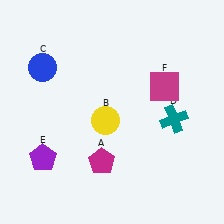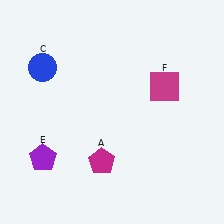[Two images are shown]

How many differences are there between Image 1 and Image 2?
There are 2 differences between the two images.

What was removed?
The teal cross (D), the yellow circle (B) were removed in Image 2.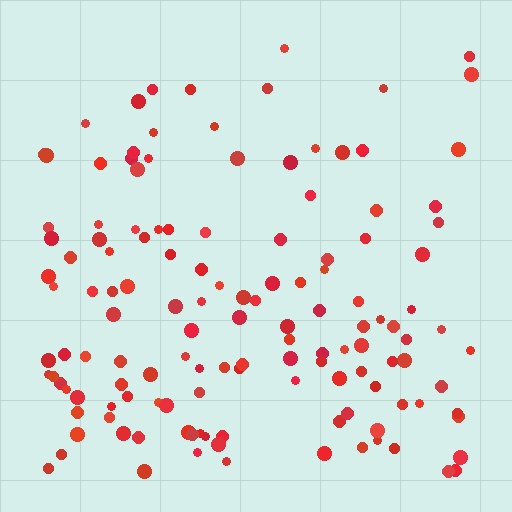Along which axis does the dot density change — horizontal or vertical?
Vertical.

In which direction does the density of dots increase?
From top to bottom, with the bottom side densest.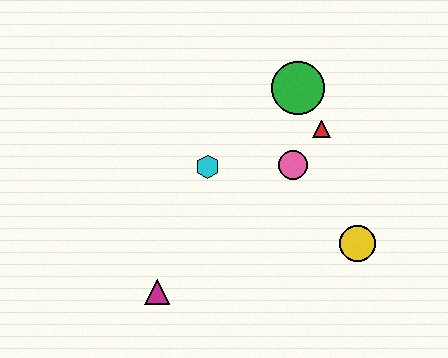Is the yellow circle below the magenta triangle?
No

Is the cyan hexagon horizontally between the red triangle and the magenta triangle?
Yes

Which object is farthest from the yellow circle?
The magenta triangle is farthest from the yellow circle.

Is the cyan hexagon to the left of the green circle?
Yes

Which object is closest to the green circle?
The red triangle is closest to the green circle.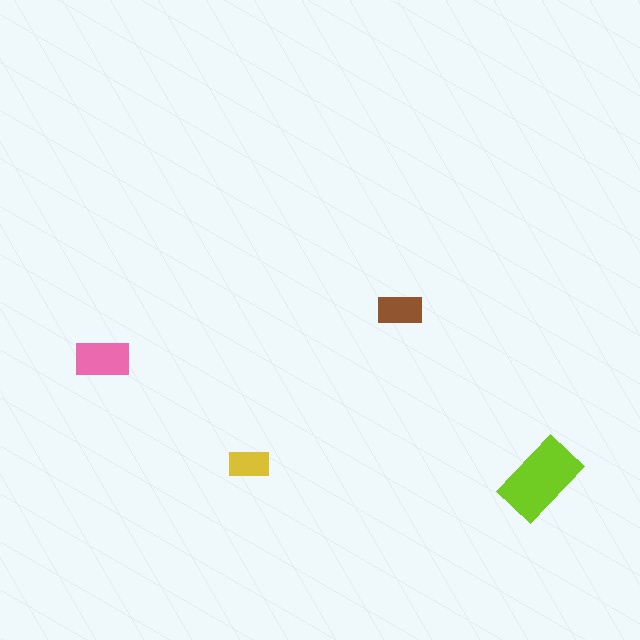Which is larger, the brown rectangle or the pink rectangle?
The pink one.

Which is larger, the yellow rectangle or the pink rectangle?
The pink one.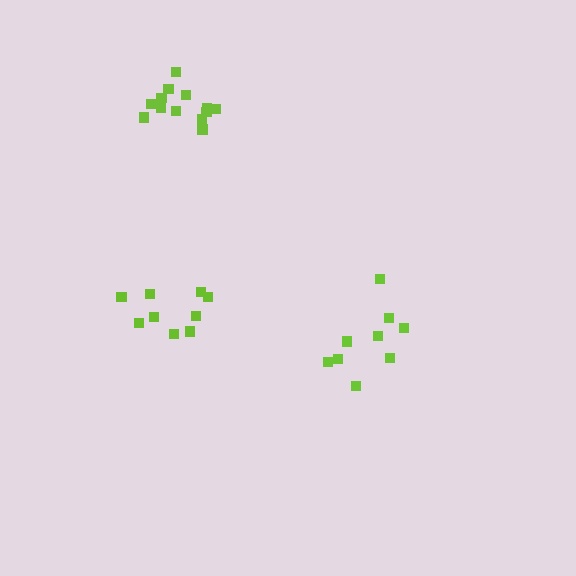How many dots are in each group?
Group 1: 14 dots, Group 2: 9 dots, Group 3: 9 dots (32 total).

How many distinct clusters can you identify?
There are 3 distinct clusters.